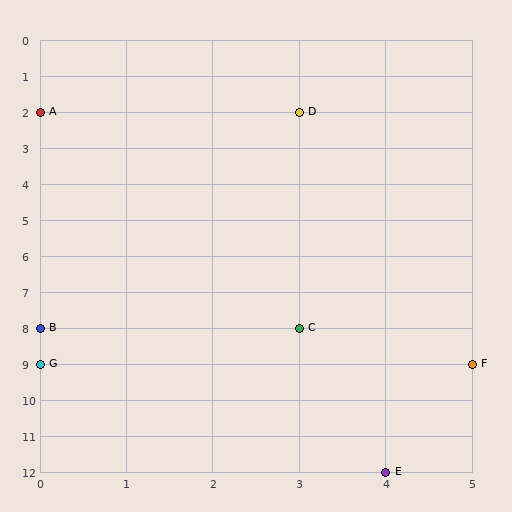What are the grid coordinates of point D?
Point D is at grid coordinates (3, 2).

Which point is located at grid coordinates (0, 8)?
Point B is at (0, 8).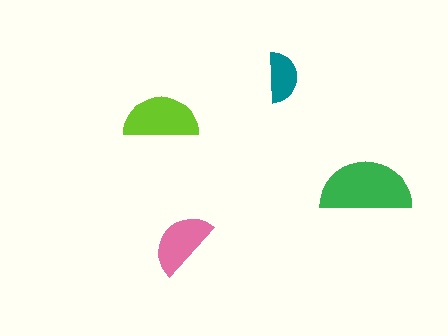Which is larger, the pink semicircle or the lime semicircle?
The lime one.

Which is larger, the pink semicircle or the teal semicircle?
The pink one.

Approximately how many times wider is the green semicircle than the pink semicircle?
About 1.5 times wider.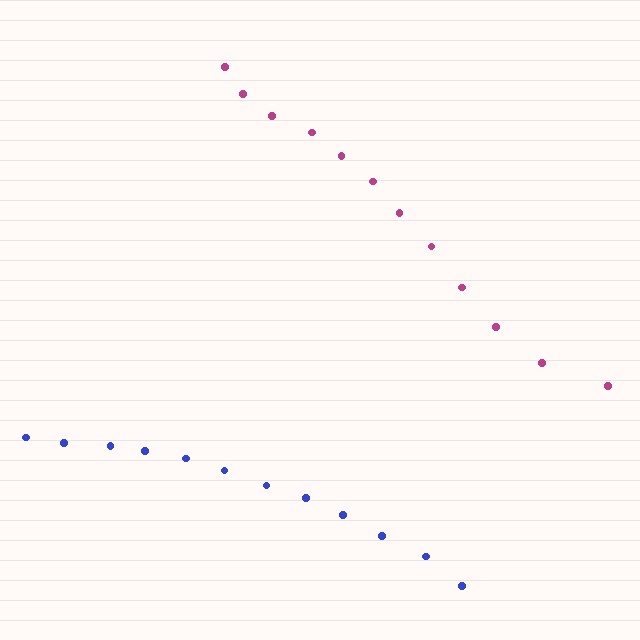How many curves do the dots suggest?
There are 2 distinct paths.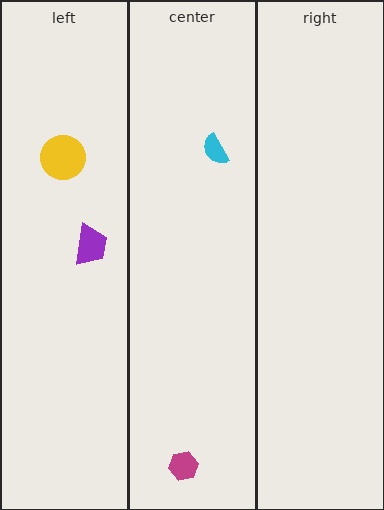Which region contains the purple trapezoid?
The left region.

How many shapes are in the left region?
2.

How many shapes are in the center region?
2.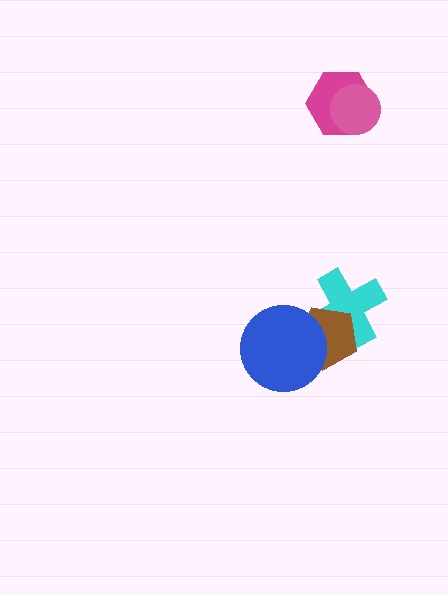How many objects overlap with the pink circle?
1 object overlaps with the pink circle.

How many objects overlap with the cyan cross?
1 object overlaps with the cyan cross.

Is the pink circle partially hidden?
No, no other shape covers it.